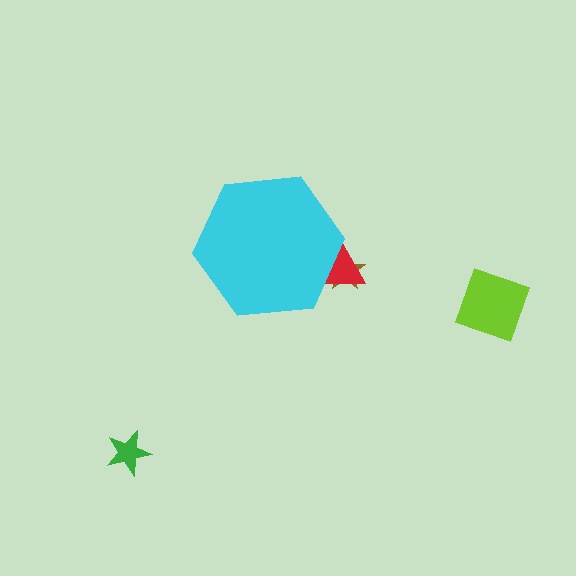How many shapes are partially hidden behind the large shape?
2 shapes are partially hidden.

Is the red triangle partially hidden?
Yes, the red triangle is partially hidden behind the cyan hexagon.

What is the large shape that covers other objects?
A cyan hexagon.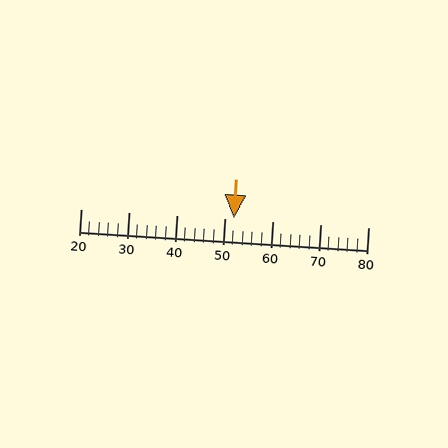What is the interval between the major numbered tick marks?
The major tick marks are spaced 10 units apart.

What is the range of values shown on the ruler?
The ruler shows values from 20 to 80.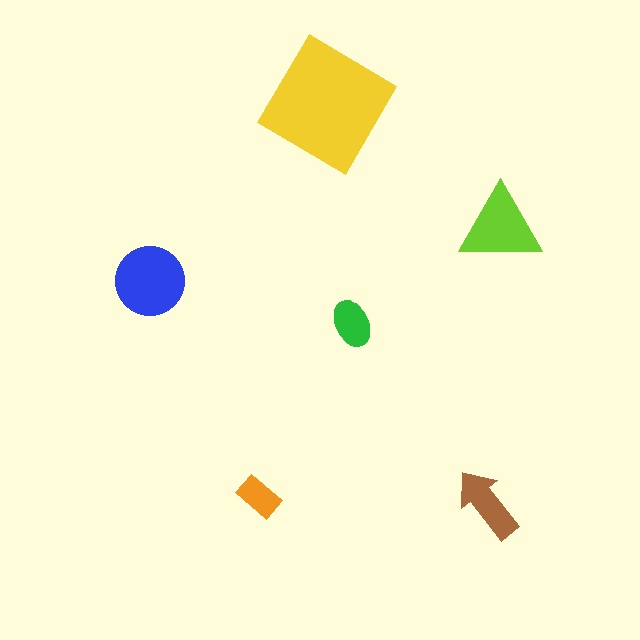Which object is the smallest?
The orange rectangle.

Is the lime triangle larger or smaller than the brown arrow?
Larger.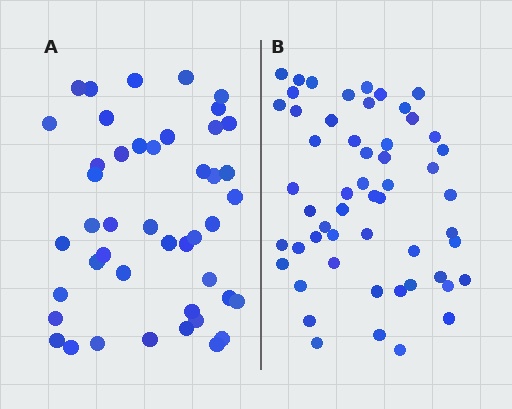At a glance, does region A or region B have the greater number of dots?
Region B (the right region) has more dots.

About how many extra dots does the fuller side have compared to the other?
Region B has roughly 8 or so more dots than region A.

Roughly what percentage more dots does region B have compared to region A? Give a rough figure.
About 20% more.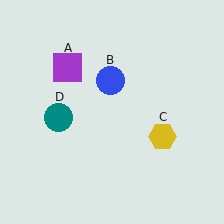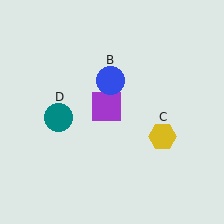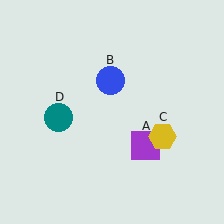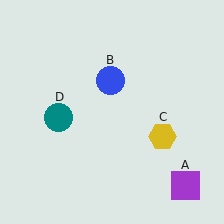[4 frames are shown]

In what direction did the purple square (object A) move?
The purple square (object A) moved down and to the right.